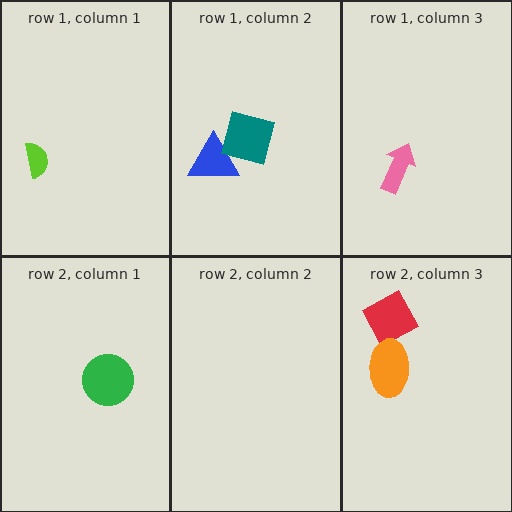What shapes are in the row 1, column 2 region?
The blue triangle, the teal square.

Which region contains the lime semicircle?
The row 1, column 1 region.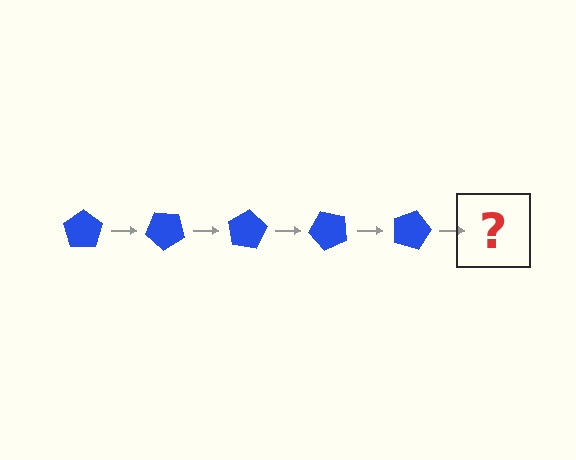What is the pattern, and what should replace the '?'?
The pattern is that the pentagon rotates 40 degrees each step. The '?' should be a blue pentagon rotated 200 degrees.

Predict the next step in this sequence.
The next step is a blue pentagon rotated 200 degrees.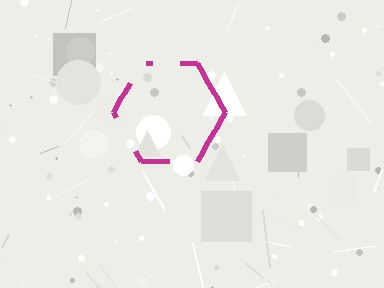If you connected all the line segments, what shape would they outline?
They would outline a hexagon.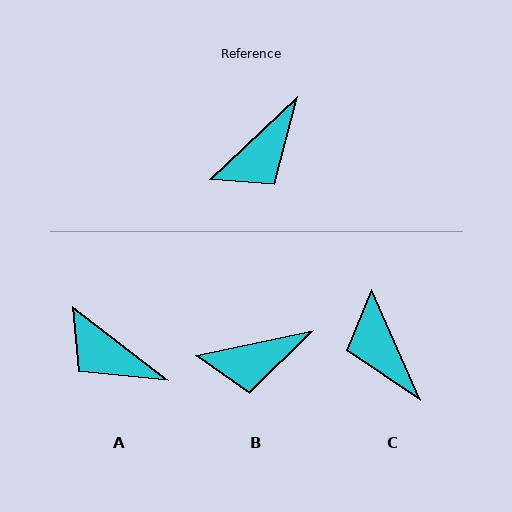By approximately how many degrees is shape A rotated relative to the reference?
Approximately 81 degrees clockwise.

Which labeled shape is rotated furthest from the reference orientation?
C, about 109 degrees away.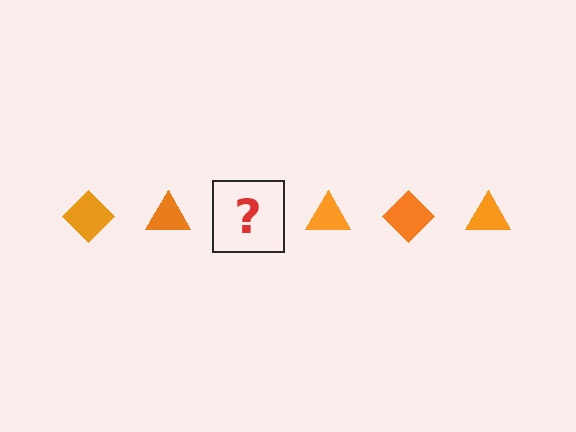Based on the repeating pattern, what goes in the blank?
The blank should be an orange diamond.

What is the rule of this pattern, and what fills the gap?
The rule is that the pattern cycles through diamond, triangle shapes in orange. The gap should be filled with an orange diamond.